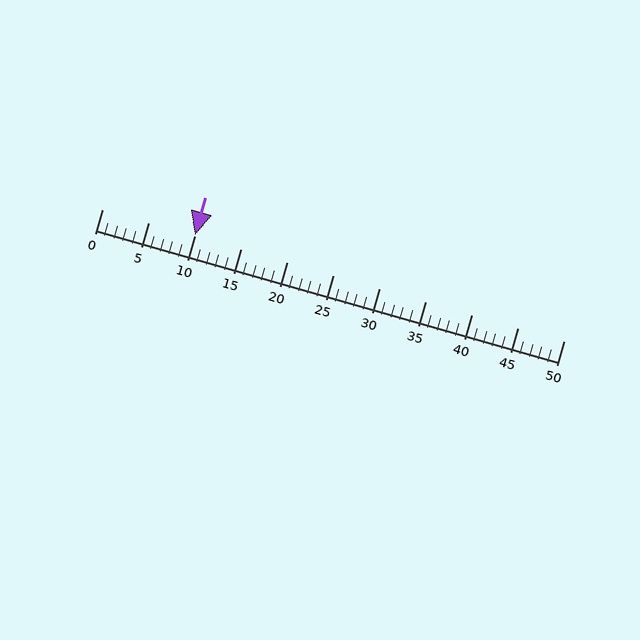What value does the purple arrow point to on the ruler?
The purple arrow points to approximately 10.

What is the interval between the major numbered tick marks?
The major tick marks are spaced 5 units apart.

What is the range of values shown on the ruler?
The ruler shows values from 0 to 50.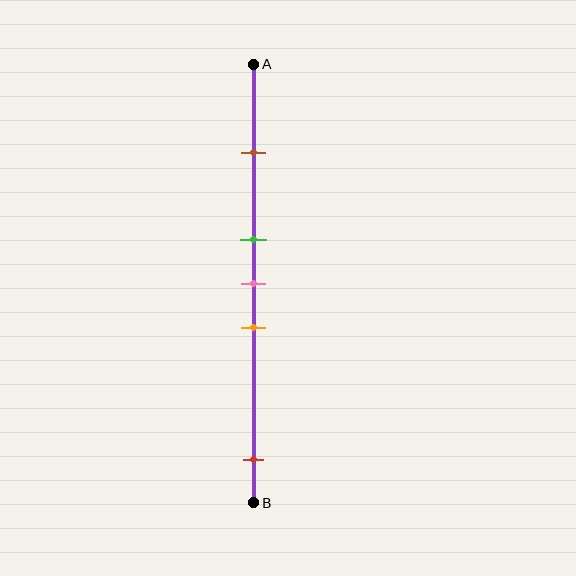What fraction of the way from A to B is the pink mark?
The pink mark is approximately 50% (0.5) of the way from A to B.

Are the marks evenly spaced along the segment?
No, the marks are not evenly spaced.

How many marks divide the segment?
There are 5 marks dividing the segment.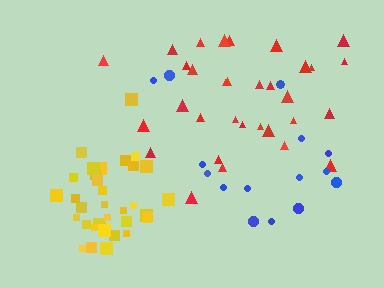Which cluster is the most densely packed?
Yellow.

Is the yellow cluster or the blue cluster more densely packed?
Yellow.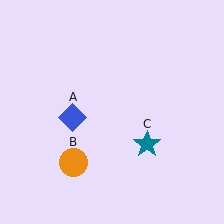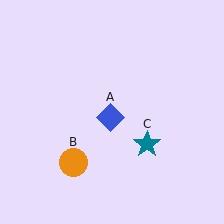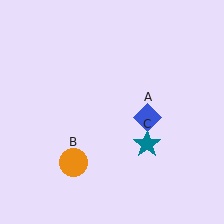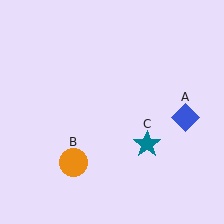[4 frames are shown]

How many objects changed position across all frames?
1 object changed position: blue diamond (object A).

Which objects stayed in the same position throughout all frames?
Orange circle (object B) and teal star (object C) remained stationary.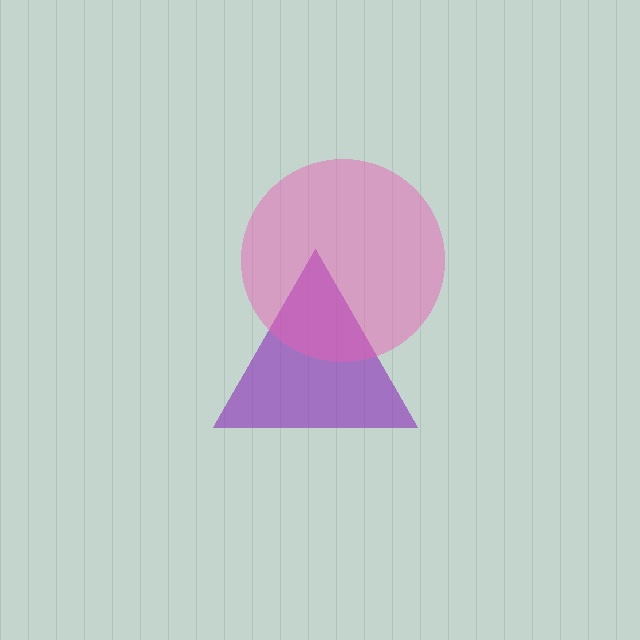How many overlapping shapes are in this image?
There are 2 overlapping shapes in the image.